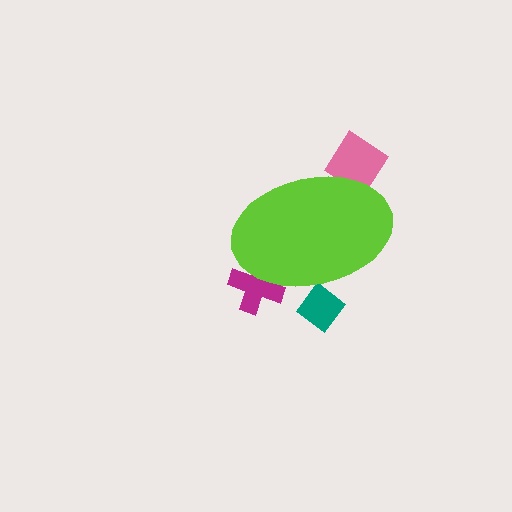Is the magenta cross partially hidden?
Yes, the magenta cross is partially hidden behind the lime ellipse.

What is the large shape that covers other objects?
A lime ellipse.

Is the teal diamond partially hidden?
Yes, the teal diamond is partially hidden behind the lime ellipse.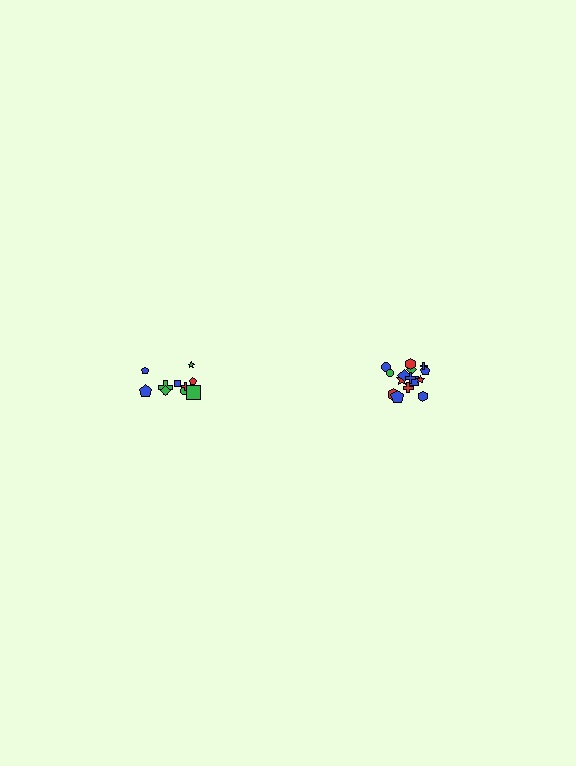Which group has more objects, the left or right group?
The right group.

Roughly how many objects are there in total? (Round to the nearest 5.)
Roughly 25 objects in total.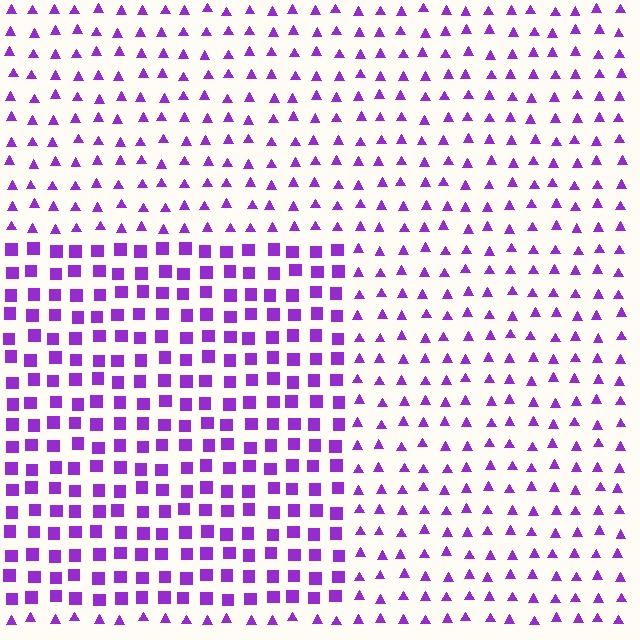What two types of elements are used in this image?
The image uses squares inside the rectangle region and triangles outside it.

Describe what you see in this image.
The image is filled with small purple elements arranged in a uniform grid. A rectangle-shaped region contains squares, while the surrounding area contains triangles. The boundary is defined purely by the change in element shape.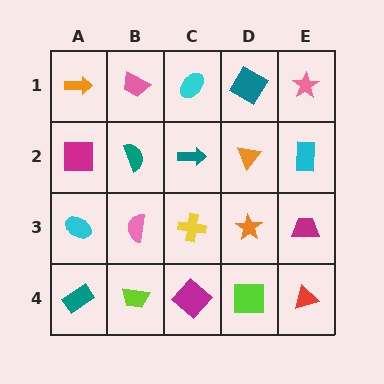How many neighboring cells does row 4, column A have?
2.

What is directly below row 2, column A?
A cyan ellipse.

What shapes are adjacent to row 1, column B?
A teal semicircle (row 2, column B), an orange arrow (row 1, column A), a cyan ellipse (row 1, column C).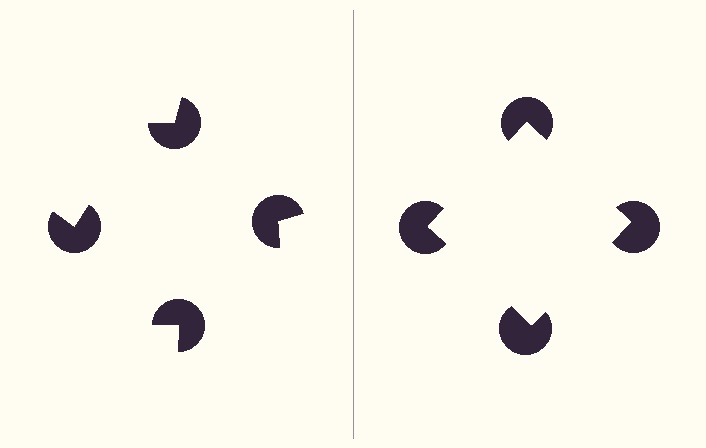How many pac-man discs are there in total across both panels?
8 — 4 on each side.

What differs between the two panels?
The pac-man discs are positioned identically on both sides; only the wedge orientations differ. On the right they align to a square; on the left they are misaligned.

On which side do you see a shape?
An illusory square appears on the right side. On the left side the wedge cuts are rotated, so no coherent shape forms.